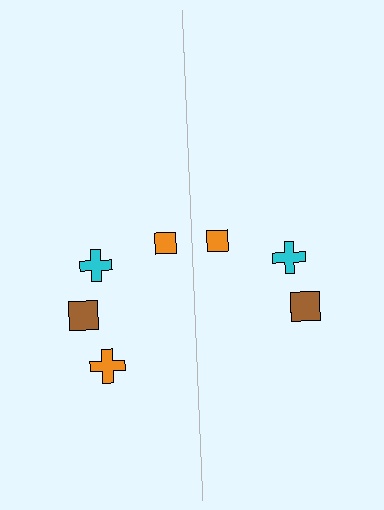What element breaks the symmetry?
A orange cross is missing from the right side.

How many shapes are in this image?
There are 7 shapes in this image.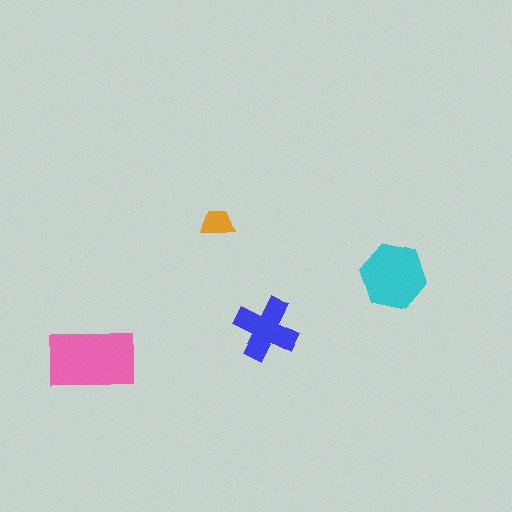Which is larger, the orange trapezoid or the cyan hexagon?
The cyan hexagon.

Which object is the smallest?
The orange trapezoid.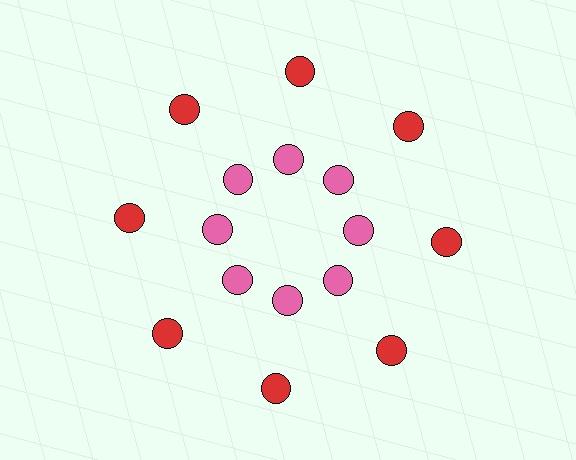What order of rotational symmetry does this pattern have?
This pattern has 8-fold rotational symmetry.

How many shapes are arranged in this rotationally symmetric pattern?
There are 16 shapes, arranged in 8 groups of 2.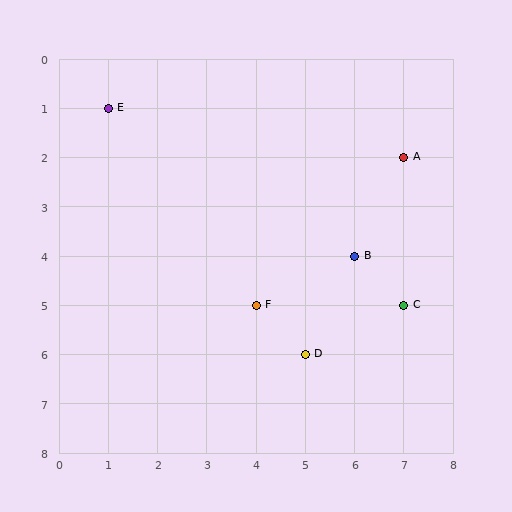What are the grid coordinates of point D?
Point D is at grid coordinates (5, 6).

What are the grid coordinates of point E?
Point E is at grid coordinates (1, 1).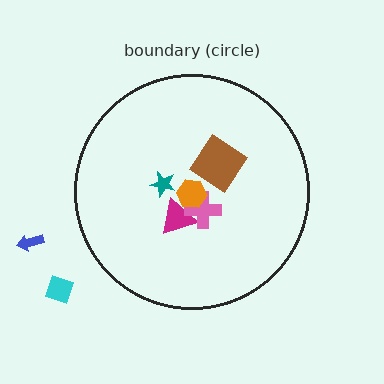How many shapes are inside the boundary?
5 inside, 2 outside.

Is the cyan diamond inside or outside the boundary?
Outside.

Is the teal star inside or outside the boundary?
Inside.